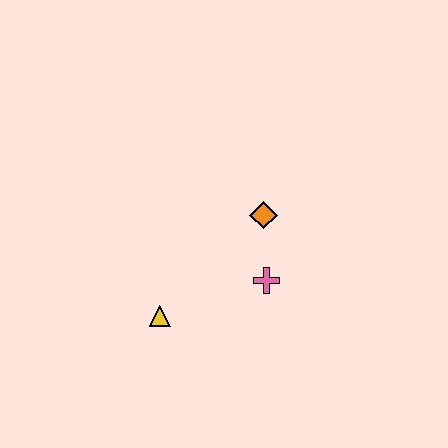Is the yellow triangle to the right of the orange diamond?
No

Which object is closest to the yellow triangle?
The pink cross is closest to the yellow triangle.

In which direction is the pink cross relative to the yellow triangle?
The pink cross is to the right of the yellow triangle.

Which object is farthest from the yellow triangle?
The orange diamond is farthest from the yellow triangle.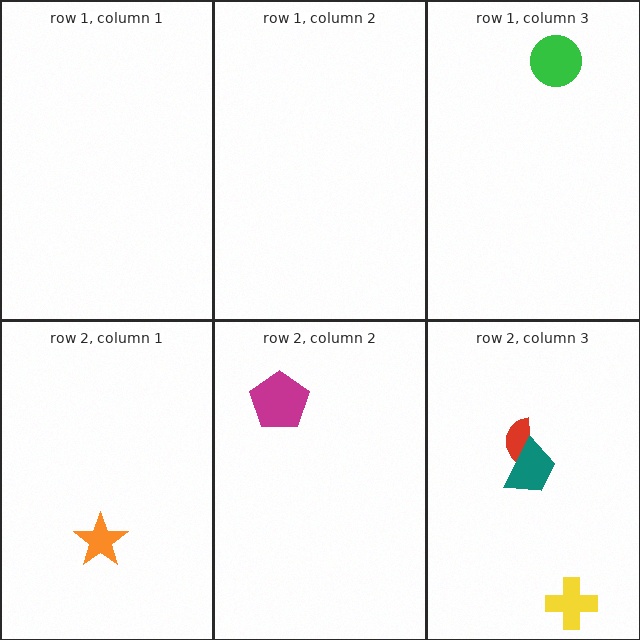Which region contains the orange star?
The row 2, column 1 region.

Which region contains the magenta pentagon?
The row 2, column 2 region.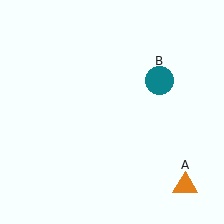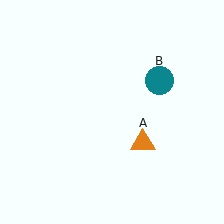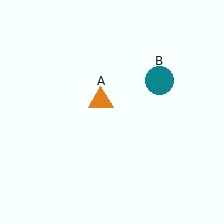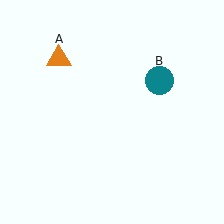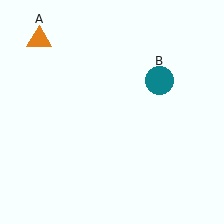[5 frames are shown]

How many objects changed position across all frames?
1 object changed position: orange triangle (object A).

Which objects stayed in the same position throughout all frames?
Teal circle (object B) remained stationary.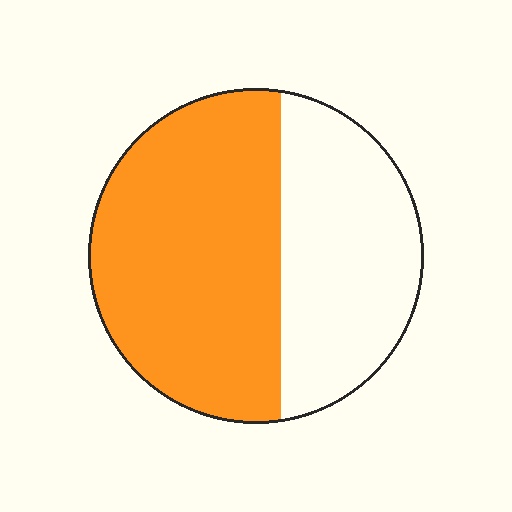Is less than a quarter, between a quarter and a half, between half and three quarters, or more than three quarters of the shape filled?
Between half and three quarters.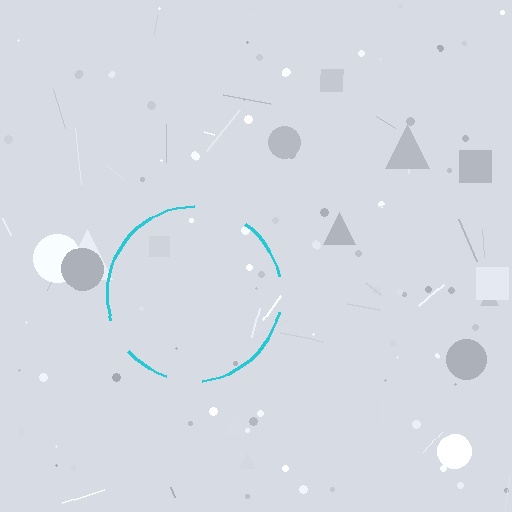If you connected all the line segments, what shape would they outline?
They would outline a circle.